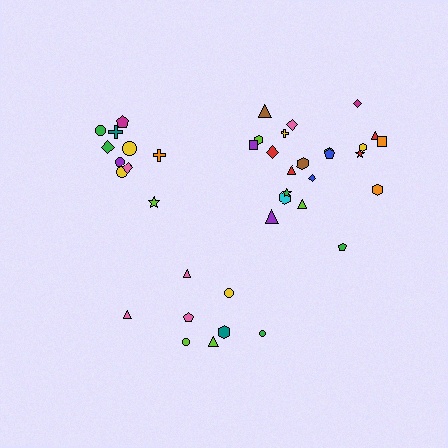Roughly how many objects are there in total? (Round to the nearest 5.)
Roughly 40 objects in total.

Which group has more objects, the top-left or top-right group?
The top-right group.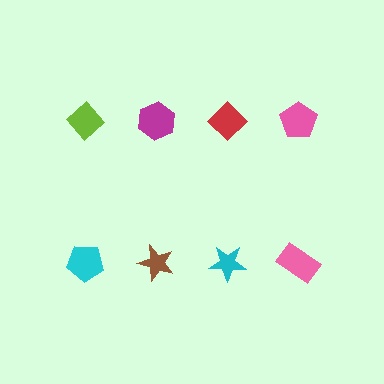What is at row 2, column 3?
A cyan star.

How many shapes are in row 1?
4 shapes.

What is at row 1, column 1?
A lime diamond.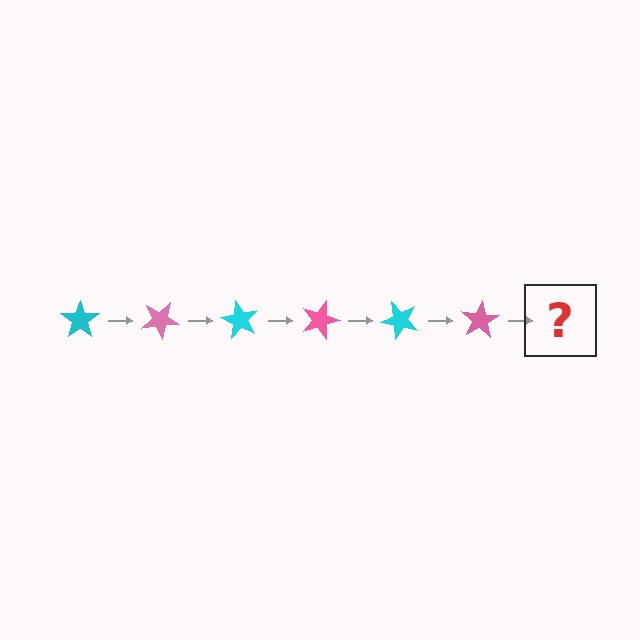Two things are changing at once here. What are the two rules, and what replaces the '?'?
The two rules are that it rotates 30 degrees each step and the color cycles through cyan and pink. The '?' should be a cyan star, rotated 180 degrees from the start.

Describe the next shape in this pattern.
It should be a cyan star, rotated 180 degrees from the start.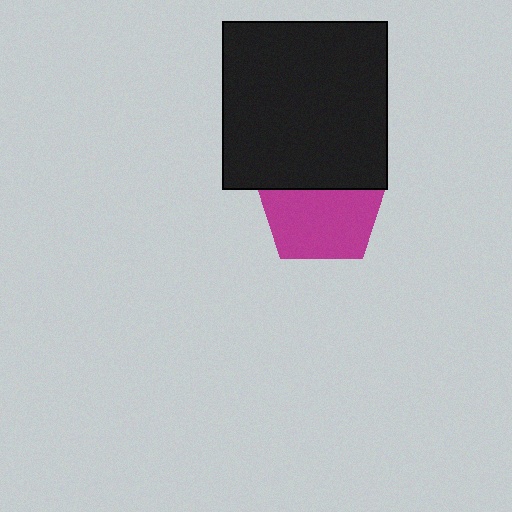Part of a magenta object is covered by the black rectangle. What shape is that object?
It is a pentagon.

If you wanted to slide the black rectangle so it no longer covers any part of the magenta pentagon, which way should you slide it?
Slide it up — that is the most direct way to separate the two shapes.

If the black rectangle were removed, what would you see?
You would see the complete magenta pentagon.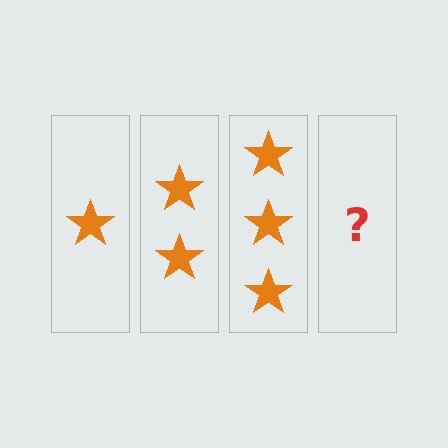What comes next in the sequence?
The next element should be 4 stars.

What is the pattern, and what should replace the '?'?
The pattern is that each step adds one more star. The '?' should be 4 stars.